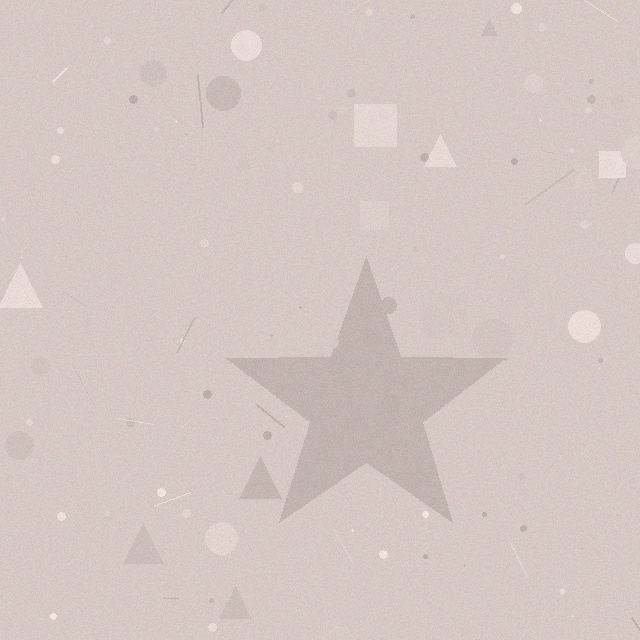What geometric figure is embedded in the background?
A star is embedded in the background.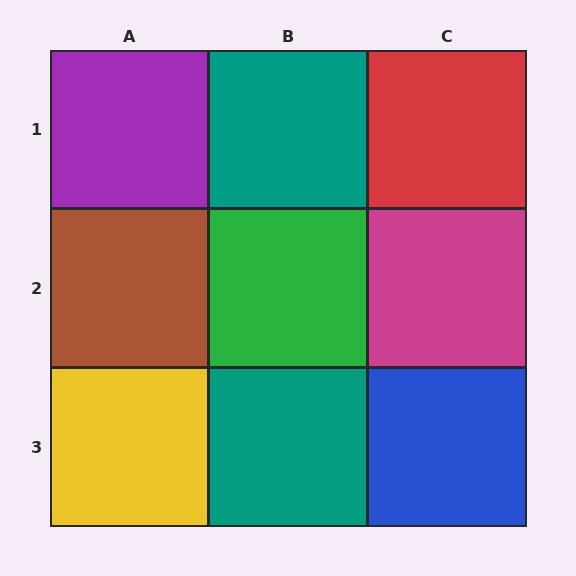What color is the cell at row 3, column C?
Blue.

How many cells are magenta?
1 cell is magenta.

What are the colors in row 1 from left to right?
Purple, teal, red.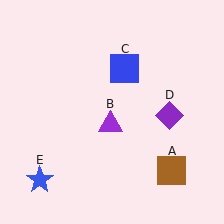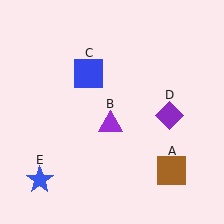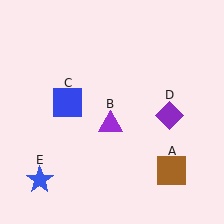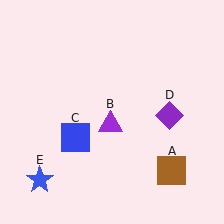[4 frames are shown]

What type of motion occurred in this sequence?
The blue square (object C) rotated counterclockwise around the center of the scene.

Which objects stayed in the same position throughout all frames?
Brown square (object A) and purple triangle (object B) and purple diamond (object D) and blue star (object E) remained stationary.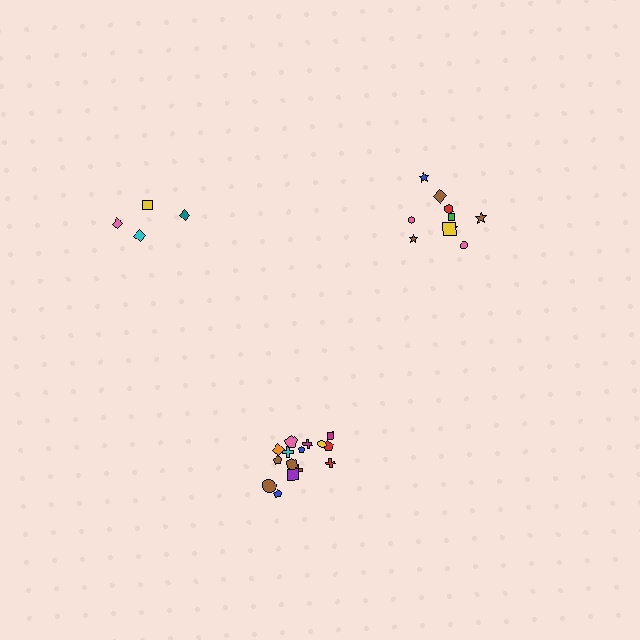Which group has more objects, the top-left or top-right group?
The top-right group.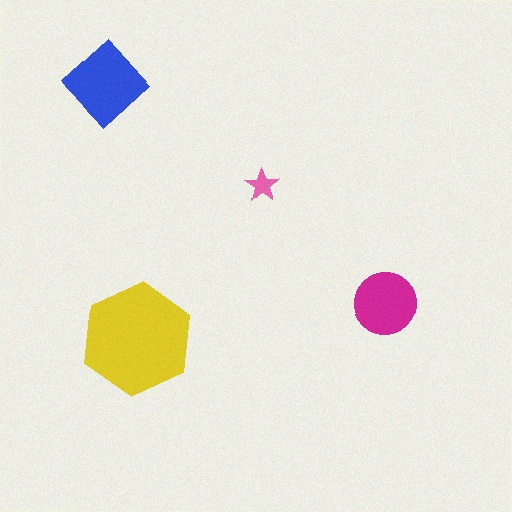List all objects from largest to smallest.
The yellow hexagon, the blue diamond, the magenta circle, the pink star.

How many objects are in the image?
There are 4 objects in the image.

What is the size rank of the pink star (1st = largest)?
4th.